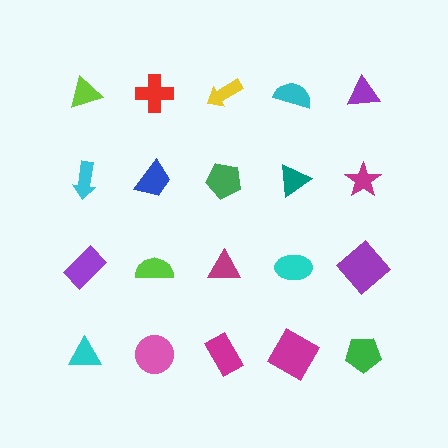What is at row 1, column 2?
A red cross.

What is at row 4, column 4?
A magenta square.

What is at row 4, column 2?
A pink circle.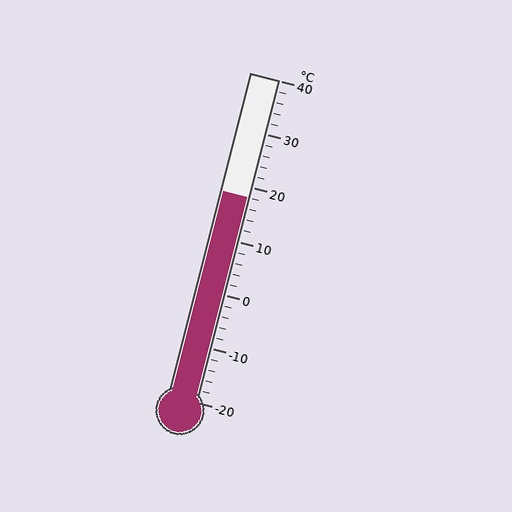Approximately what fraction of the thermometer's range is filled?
The thermometer is filled to approximately 65% of its range.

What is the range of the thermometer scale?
The thermometer scale ranges from -20°C to 40°C.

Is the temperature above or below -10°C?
The temperature is above -10°C.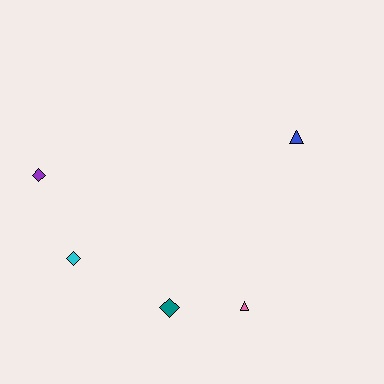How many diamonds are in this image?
There are 3 diamonds.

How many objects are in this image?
There are 5 objects.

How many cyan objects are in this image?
There is 1 cyan object.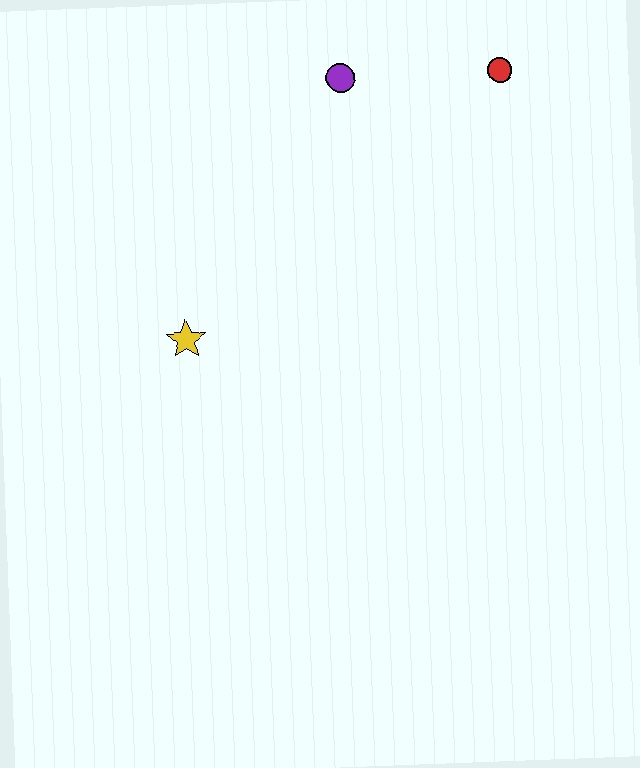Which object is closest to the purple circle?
The red circle is closest to the purple circle.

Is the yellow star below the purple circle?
Yes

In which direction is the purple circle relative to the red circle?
The purple circle is to the left of the red circle.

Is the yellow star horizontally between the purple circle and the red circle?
No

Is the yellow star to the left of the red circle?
Yes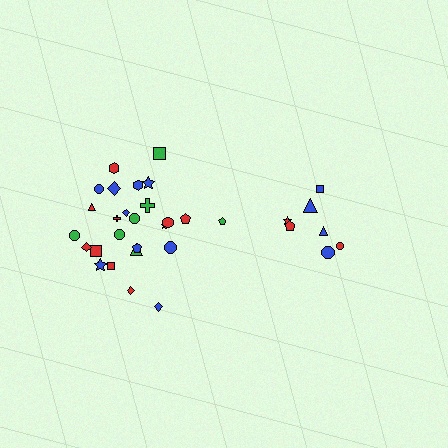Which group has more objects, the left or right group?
The left group.